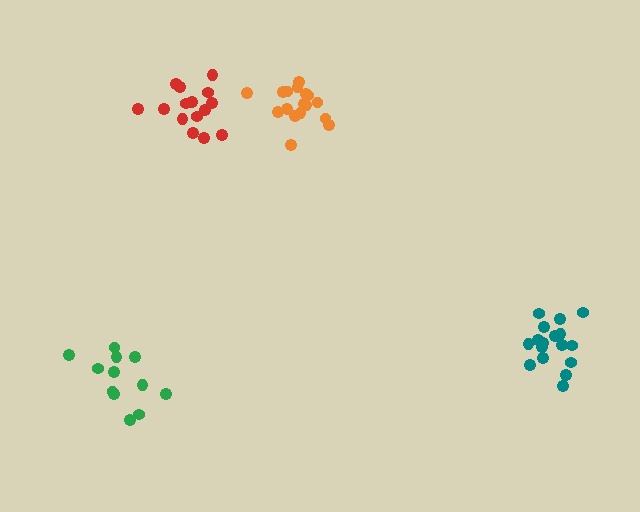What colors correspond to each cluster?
The clusters are colored: green, red, orange, teal.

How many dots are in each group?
Group 1: 12 dots, Group 2: 15 dots, Group 3: 17 dots, Group 4: 17 dots (61 total).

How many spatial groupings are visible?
There are 4 spatial groupings.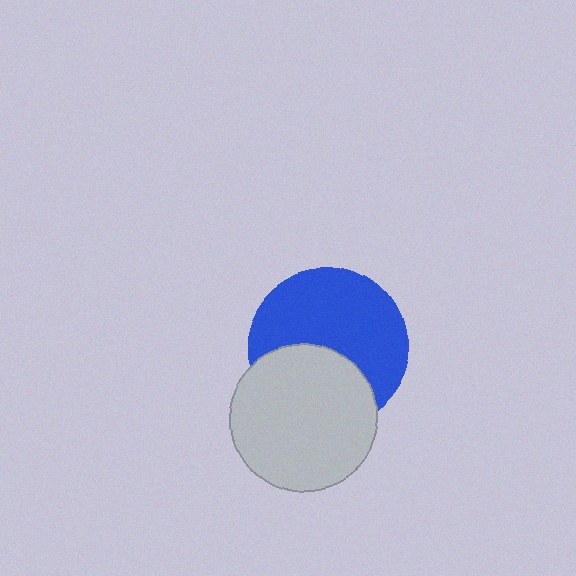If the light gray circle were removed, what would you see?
You would see the complete blue circle.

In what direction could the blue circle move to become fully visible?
The blue circle could move up. That would shift it out from behind the light gray circle entirely.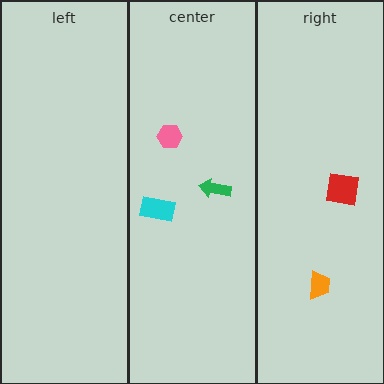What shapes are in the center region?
The green arrow, the pink hexagon, the cyan rectangle.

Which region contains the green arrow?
The center region.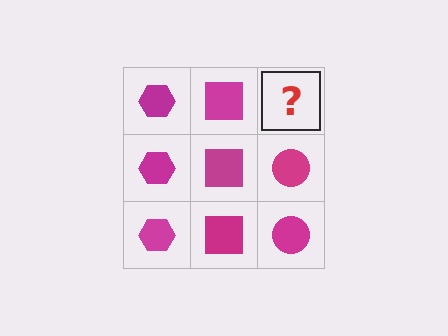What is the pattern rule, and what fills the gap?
The rule is that each column has a consistent shape. The gap should be filled with a magenta circle.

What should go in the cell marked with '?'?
The missing cell should contain a magenta circle.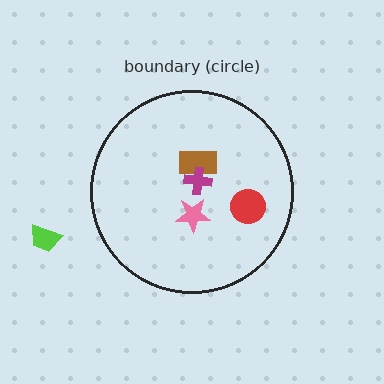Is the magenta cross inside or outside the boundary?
Inside.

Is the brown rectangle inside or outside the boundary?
Inside.